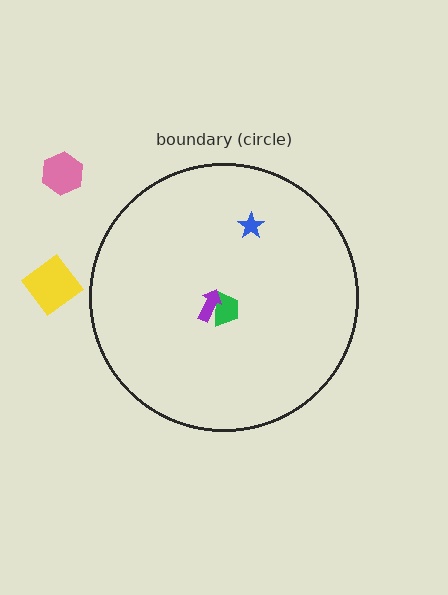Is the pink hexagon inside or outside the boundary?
Outside.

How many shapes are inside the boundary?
3 inside, 2 outside.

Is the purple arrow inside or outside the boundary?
Inside.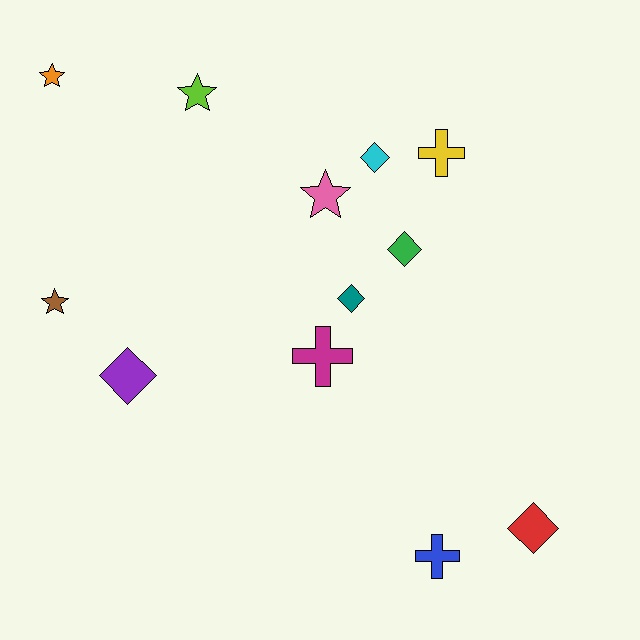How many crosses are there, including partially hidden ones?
There are 3 crosses.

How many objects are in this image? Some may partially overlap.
There are 12 objects.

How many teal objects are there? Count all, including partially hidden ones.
There is 1 teal object.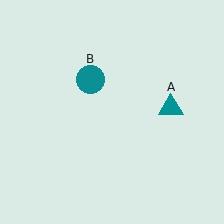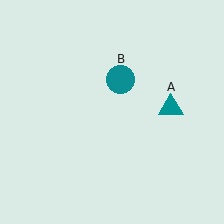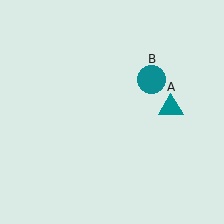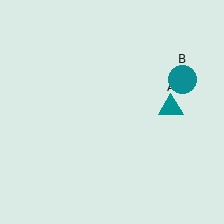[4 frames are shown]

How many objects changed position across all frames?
1 object changed position: teal circle (object B).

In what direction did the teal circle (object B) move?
The teal circle (object B) moved right.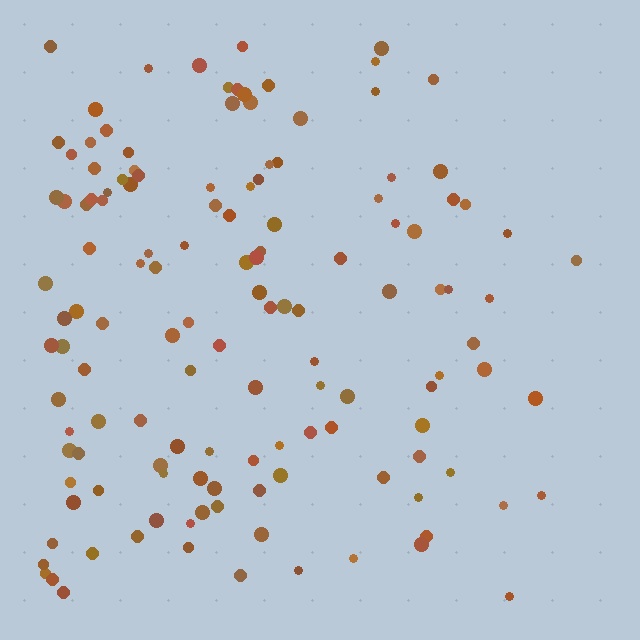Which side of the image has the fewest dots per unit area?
The right.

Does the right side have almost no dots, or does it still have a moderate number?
Still a moderate number, just noticeably fewer than the left.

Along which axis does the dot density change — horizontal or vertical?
Horizontal.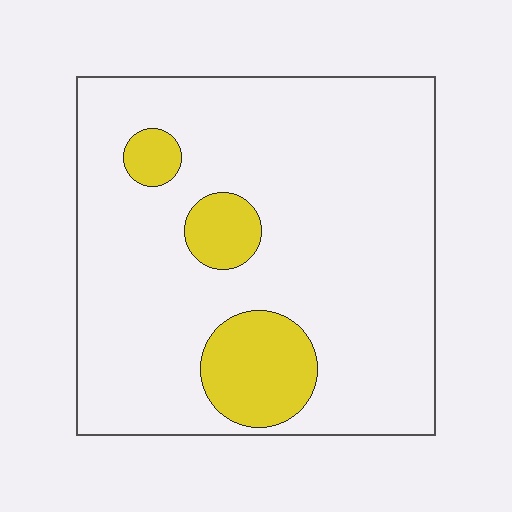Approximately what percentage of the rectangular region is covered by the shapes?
Approximately 15%.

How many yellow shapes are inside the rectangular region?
3.